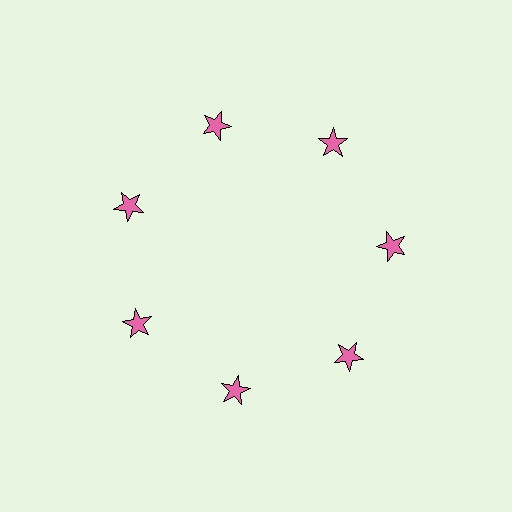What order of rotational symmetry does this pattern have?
This pattern has 7-fold rotational symmetry.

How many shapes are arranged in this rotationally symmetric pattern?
There are 7 shapes, arranged in 7 groups of 1.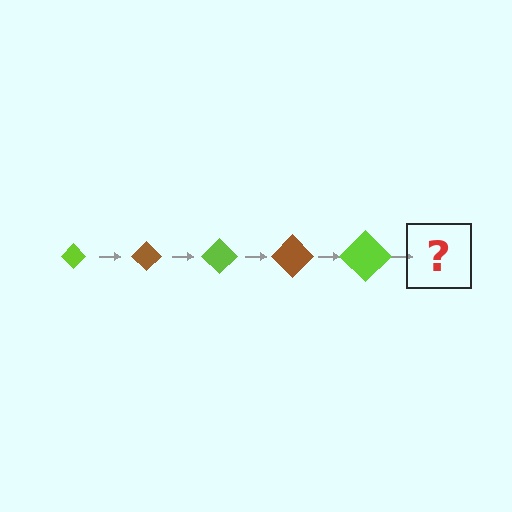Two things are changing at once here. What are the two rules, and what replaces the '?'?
The two rules are that the diamond grows larger each step and the color cycles through lime and brown. The '?' should be a brown diamond, larger than the previous one.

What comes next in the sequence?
The next element should be a brown diamond, larger than the previous one.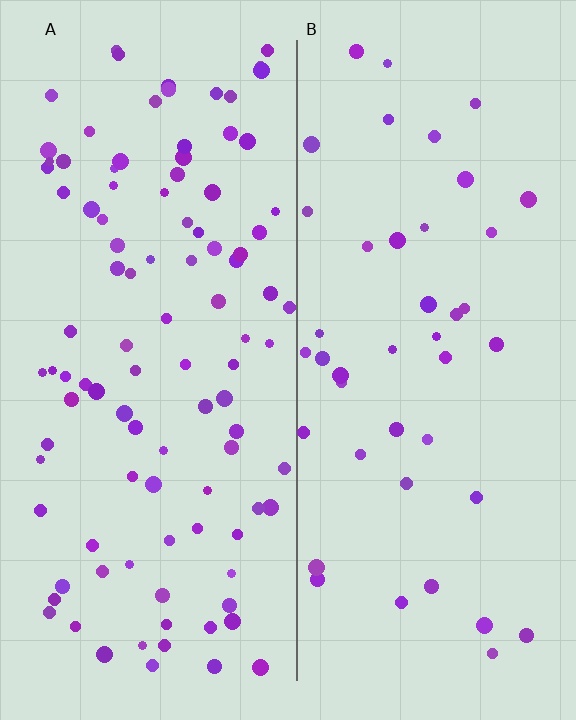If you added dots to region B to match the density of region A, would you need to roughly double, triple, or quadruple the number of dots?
Approximately double.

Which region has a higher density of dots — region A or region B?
A (the left).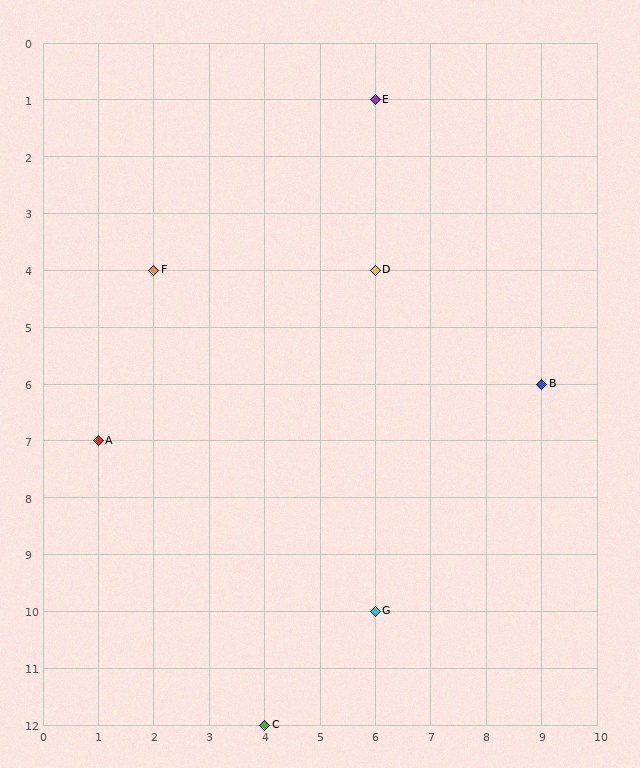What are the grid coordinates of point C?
Point C is at grid coordinates (4, 12).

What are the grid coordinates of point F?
Point F is at grid coordinates (2, 4).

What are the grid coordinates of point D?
Point D is at grid coordinates (6, 4).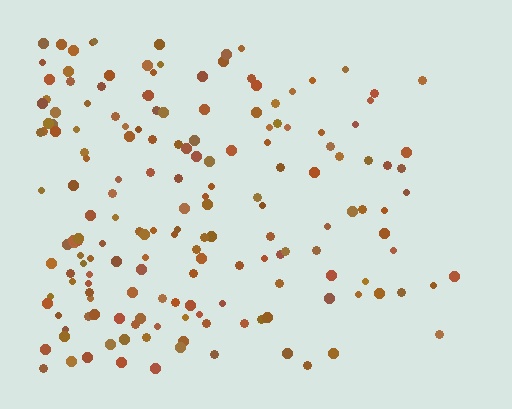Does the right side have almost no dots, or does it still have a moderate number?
Still a moderate number, just noticeably fewer than the left.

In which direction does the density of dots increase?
From right to left, with the left side densest.